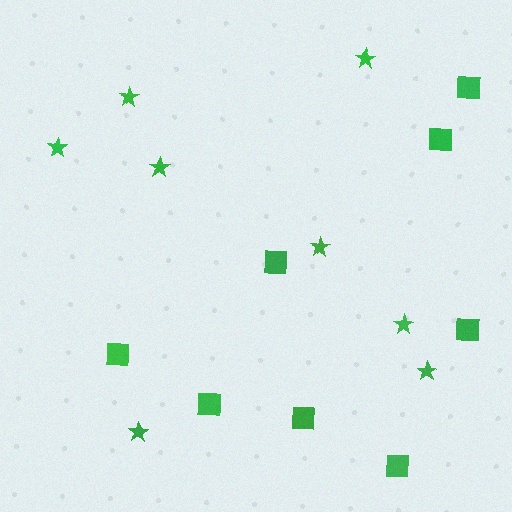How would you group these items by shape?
There are 2 groups: one group of stars (8) and one group of squares (8).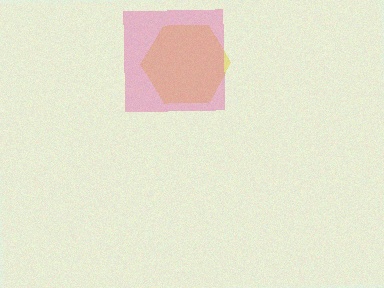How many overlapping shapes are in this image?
There are 2 overlapping shapes in the image.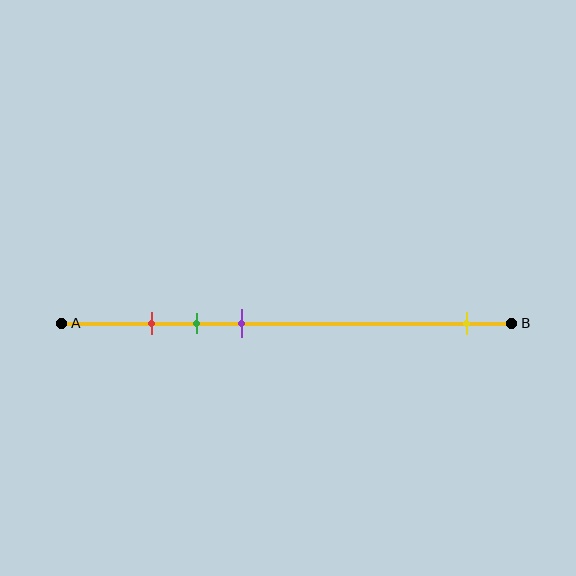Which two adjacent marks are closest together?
The red and green marks are the closest adjacent pair.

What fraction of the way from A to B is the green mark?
The green mark is approximately 30% (0.3) of the way from A to B.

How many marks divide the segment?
There are 4 marks dividing the segment.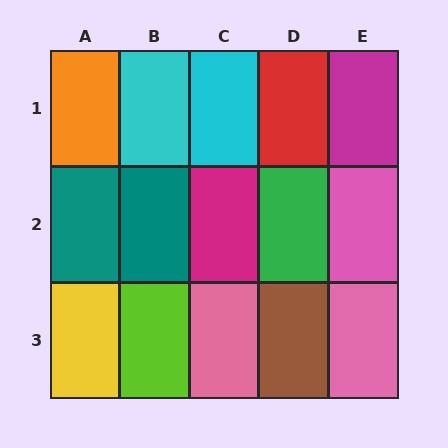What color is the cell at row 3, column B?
Lime.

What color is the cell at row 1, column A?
Orange.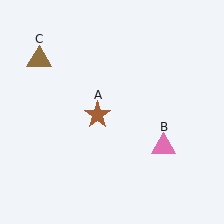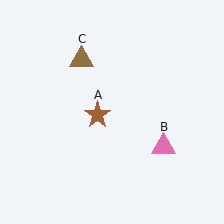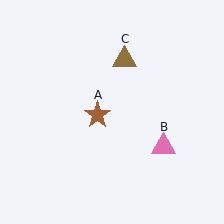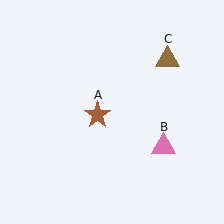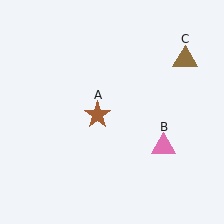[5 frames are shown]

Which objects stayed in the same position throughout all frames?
Brown star (object A) and pink triangle (object B) remained stationary.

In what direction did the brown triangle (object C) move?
The brown triangle (object C) moved right.